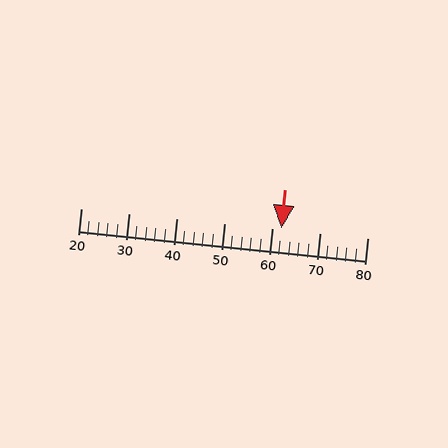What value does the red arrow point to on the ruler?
The red arrow points to approximately 62.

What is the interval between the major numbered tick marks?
The major tick marks are spaced 10 units apart.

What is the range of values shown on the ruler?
The ruler shows values from 20 to 80.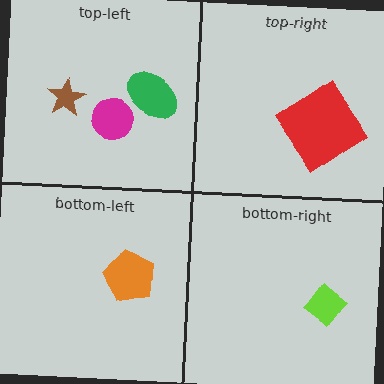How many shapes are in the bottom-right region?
1.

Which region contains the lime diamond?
The bottom-right region.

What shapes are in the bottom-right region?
The lime diamond.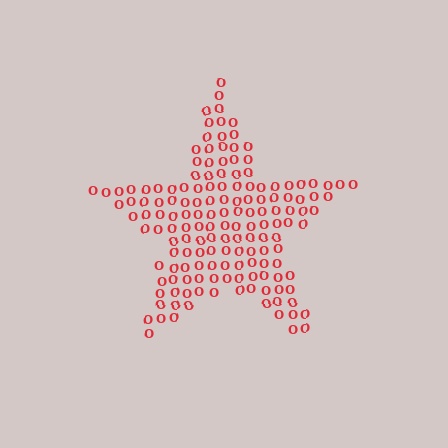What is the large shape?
The large shape is a star.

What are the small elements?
The small elements are letter O's.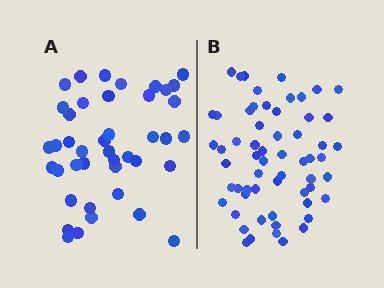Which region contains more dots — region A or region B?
Region B (the right region) has more dots.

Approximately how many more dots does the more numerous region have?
Region B has approximately 20 more dots than region A.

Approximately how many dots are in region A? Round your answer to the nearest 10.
About 40 dots. (The exact count is 42, which rounds to 40.)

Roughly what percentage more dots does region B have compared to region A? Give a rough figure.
About 45% more.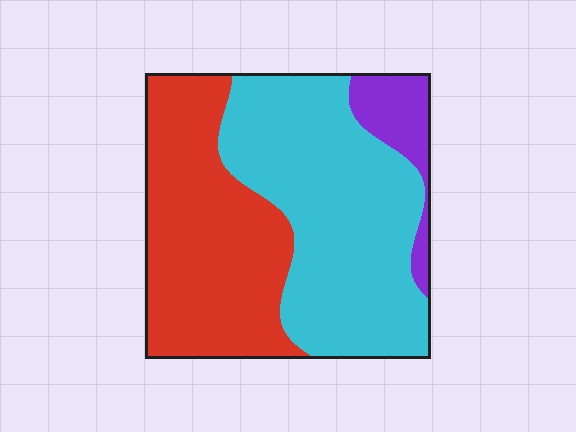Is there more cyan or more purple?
Cyan.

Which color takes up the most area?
Cyan, at roughly 50%.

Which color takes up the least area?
Purple, at roughly 10%.